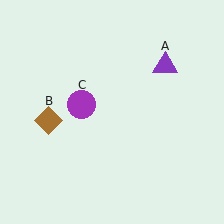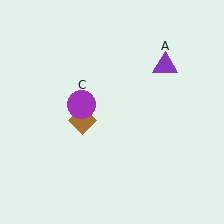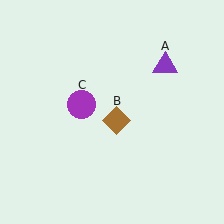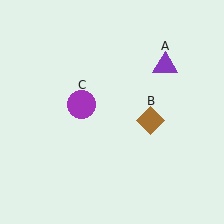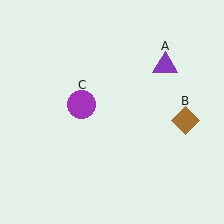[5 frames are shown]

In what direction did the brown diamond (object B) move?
The brown diamond (object B) moved right.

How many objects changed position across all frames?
1 object changed position: brown diamond (object B).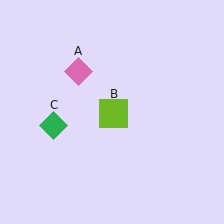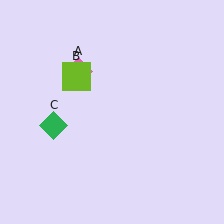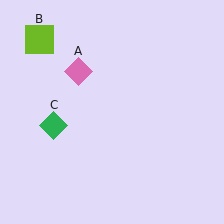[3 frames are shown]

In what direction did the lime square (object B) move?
The lime square (object B) moved up and to the left.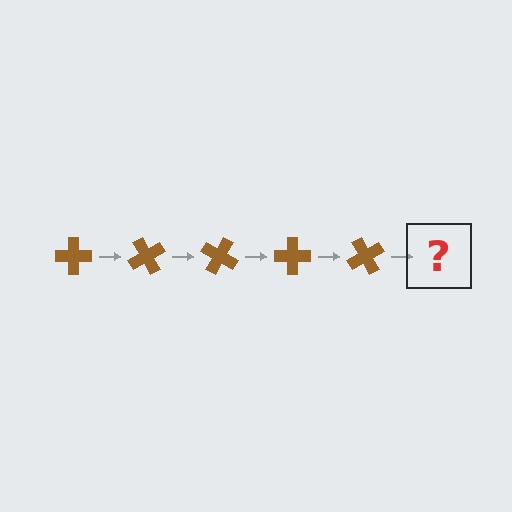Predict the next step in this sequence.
The next step is a brown cross rotated 300 degrees.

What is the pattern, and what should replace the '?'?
The pattern is that the cross rotates 60 degrees each step. The '?' should be a brown cross rotated 300 degrees.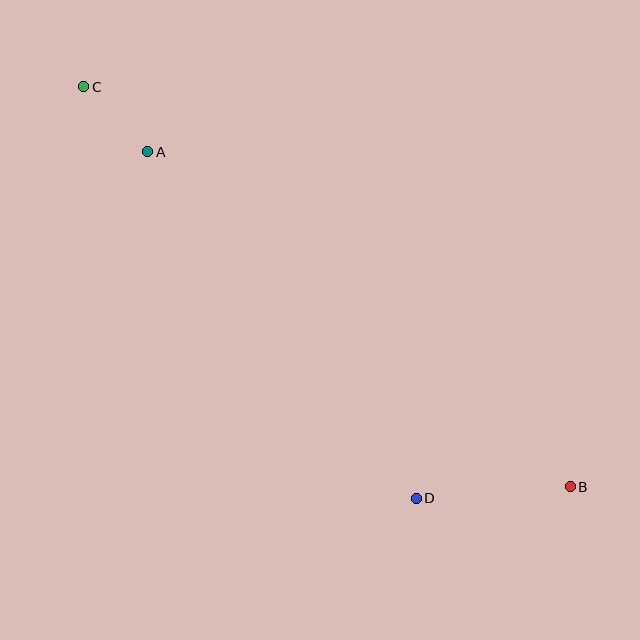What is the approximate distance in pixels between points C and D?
The distance between C and D is approximately 529 pixels.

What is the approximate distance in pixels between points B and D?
The distance between B and D is approximately 154 pixels.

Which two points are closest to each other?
Points A and C are closest to each other.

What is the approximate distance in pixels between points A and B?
The distance between A and B is approximately 539 pixels.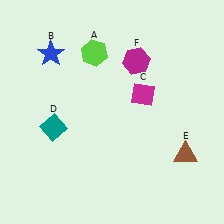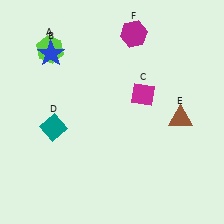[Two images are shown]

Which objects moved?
The objects that moved are: the lime hexagon (A), the brown triangle (E), the magenta hexagon (F).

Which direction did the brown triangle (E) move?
The brown triangle (E) moved up.